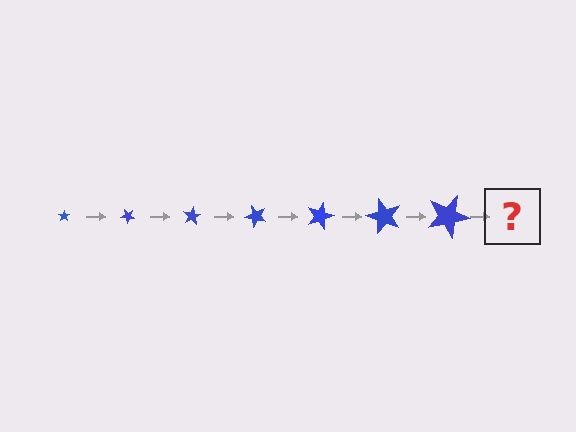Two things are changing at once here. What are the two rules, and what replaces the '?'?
The two rules are that the star grows larger each step and it rotates 40 degrees each step. The '?' should be a star, larger than the previous one and rotated 280 degrees from the start.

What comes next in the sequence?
The next element should be a star, larger than the previous one and rotated 280 degrees from the start.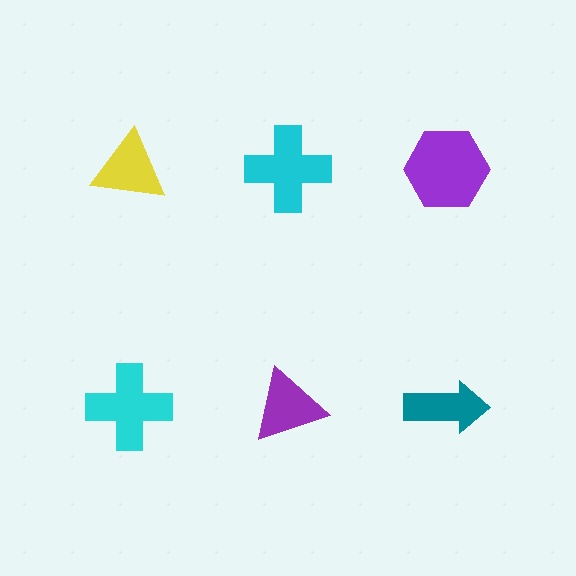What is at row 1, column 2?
A cyan cross.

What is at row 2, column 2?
A purple triangle.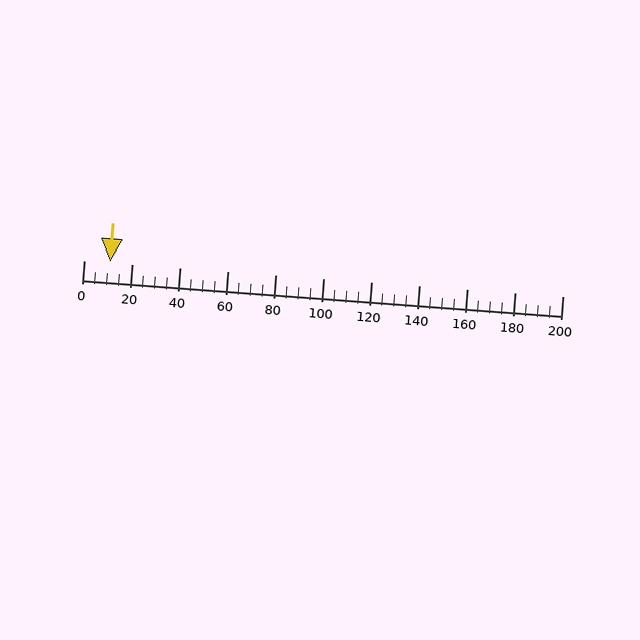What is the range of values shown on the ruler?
The ruler shows values from 0 to 200.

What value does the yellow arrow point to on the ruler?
The yellow arrow points to approximately 11.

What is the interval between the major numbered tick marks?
The major tick marks are spaced 20 units apart.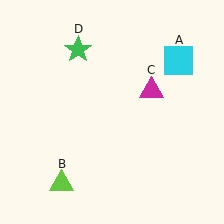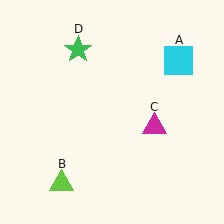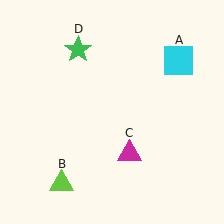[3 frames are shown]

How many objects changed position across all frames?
1 object changed position: magenta triangle (object C).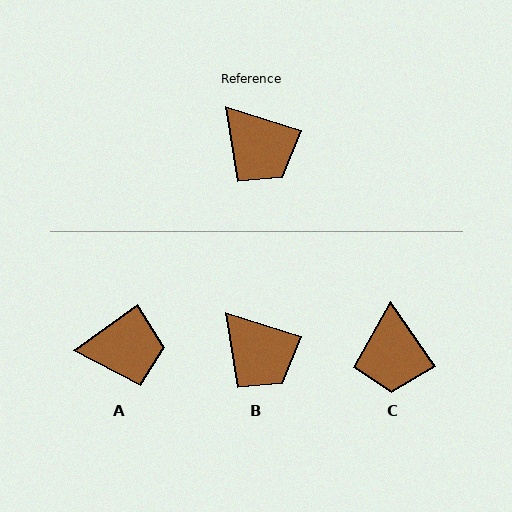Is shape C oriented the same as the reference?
No, it is off by about 38 degrees.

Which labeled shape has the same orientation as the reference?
B.